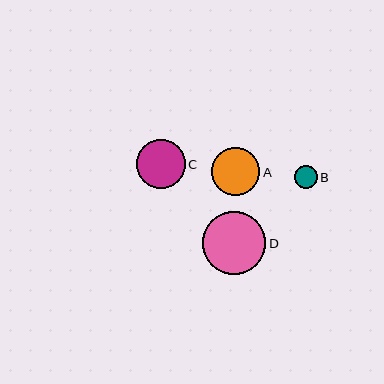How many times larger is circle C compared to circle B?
Circle C is approximately 2.2 times the size of circle B.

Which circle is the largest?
Circle D is the largest with a size of approximately 63 pixels.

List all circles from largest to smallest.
From largest to smallest: D, C, A, B.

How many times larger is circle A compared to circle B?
Circle A is approximately 2.1 times the size of circle B.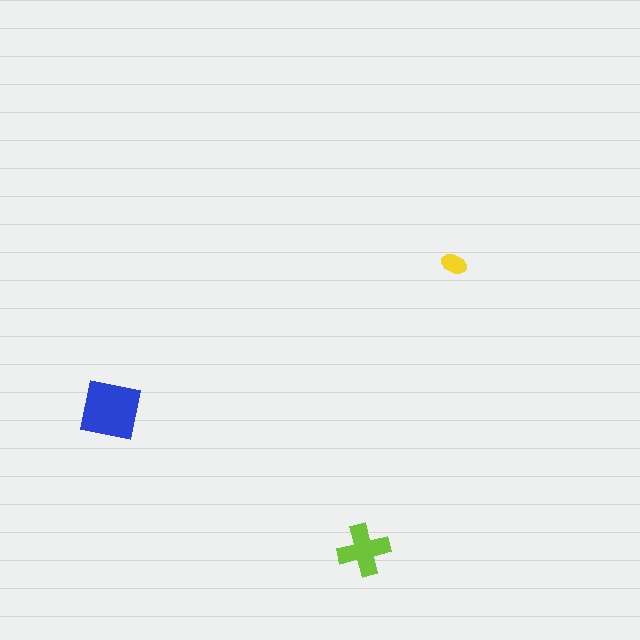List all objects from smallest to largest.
The yellow ellipse, the lime cross, the blue square.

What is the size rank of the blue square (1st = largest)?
1st.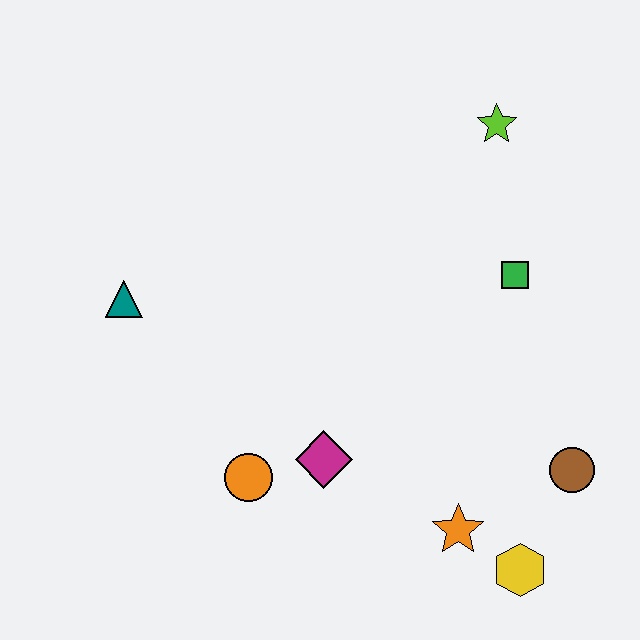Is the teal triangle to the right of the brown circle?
No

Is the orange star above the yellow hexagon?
Yes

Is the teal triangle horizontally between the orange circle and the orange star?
No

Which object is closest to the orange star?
The yellow hexagon is closest to the orange star.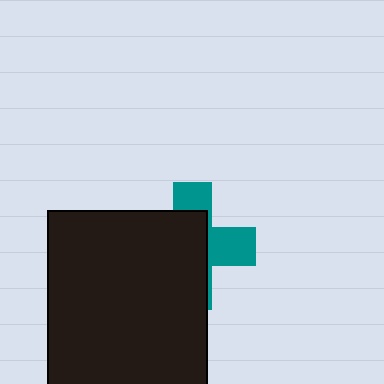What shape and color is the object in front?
The object in front is a black rectangle.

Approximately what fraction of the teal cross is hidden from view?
Roughly 62% of the teal cross is hidden behind the black rectangle.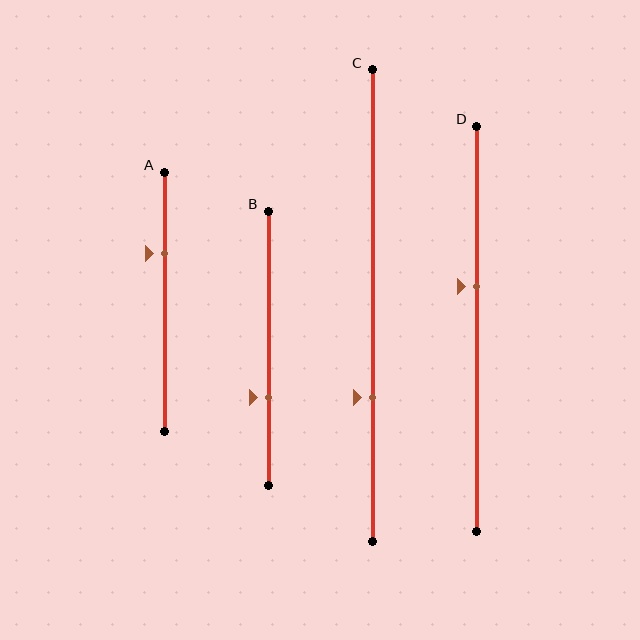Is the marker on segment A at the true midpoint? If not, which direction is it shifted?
No, the marker on segment A is shifted upward by about 19% of the segment length.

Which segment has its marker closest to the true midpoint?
Segment D has its marker closest to the true midpoint.